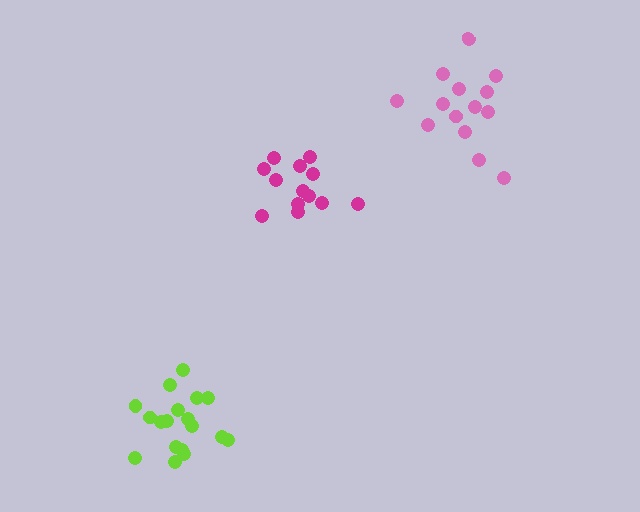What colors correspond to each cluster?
The clusters are colored: lime, pink, magenta.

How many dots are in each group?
Group 1: 18 dots, Group 2: 14 dots, Group 3: 13 dots (45 total).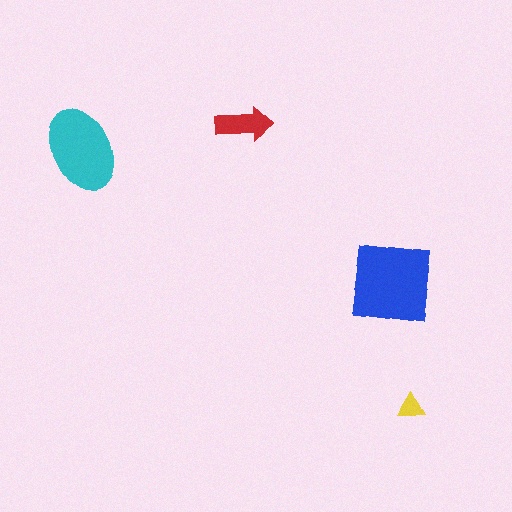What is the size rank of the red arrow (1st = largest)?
3rd.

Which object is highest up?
The red arrow is topmost.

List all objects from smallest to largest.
The yellow triangle, the red arrow, the cyan ellipse, the blue square.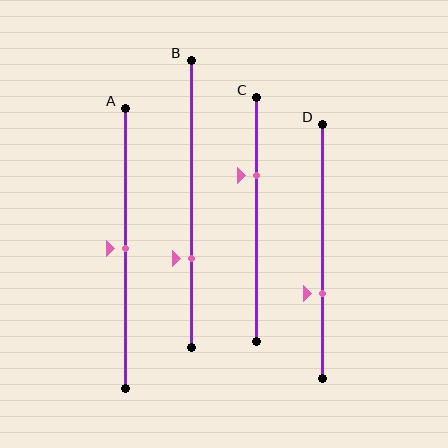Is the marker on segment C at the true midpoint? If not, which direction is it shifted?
No, the marker on segment C is shifted upward by about 18% of the segment length.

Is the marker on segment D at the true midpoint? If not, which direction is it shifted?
No, the marker on segment D is shifted downward by about 16% of the segment length.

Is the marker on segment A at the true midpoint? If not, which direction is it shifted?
Yes, the marker on segment A is at the true midpoint.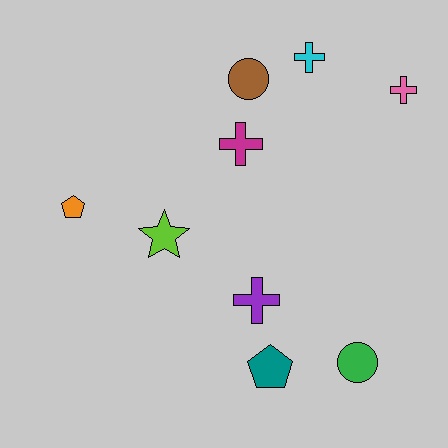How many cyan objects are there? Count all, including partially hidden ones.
There is 1 cyan object.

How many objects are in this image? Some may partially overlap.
There are 9 objects.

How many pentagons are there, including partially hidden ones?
There are 2 pentagons.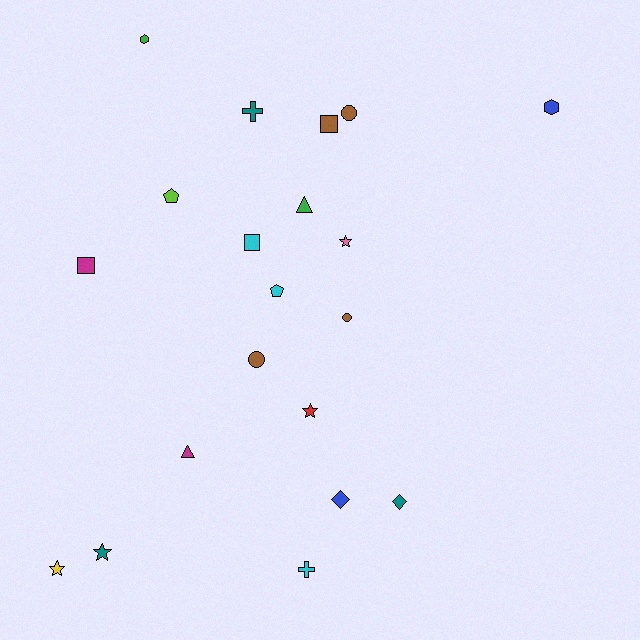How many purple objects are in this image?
There are no purple objects.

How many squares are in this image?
There are 3 squares.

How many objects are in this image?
There are 20 objects.